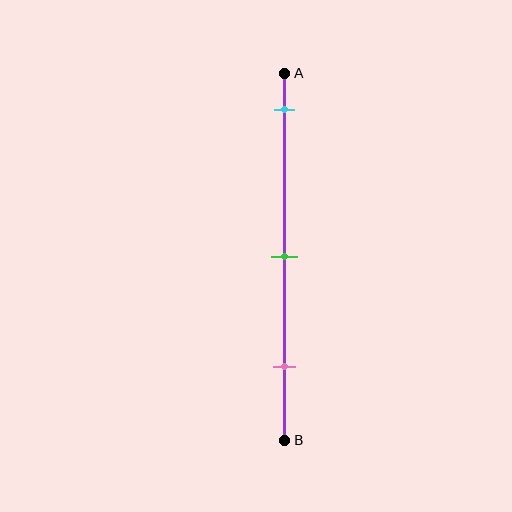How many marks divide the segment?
There are 3 marks dividing the segment.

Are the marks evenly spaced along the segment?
Yes, the marks are approximately evenly spaced.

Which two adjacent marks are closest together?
The green and pink marks are the closest adjacent pair.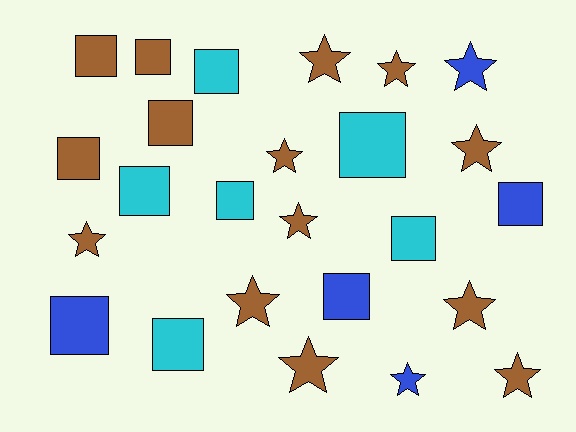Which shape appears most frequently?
Square, with 13 objects.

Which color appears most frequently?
Brown, with 14 objects.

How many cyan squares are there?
There are 6 cyan squares.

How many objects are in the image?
There are 25 objects.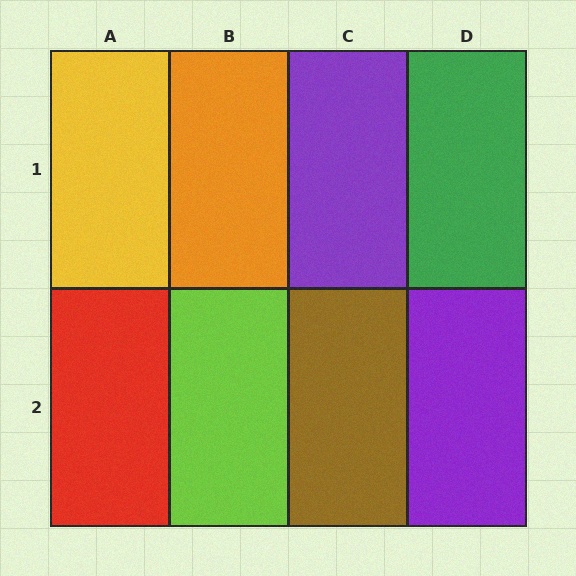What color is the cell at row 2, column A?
Red.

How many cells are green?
1 cell is green.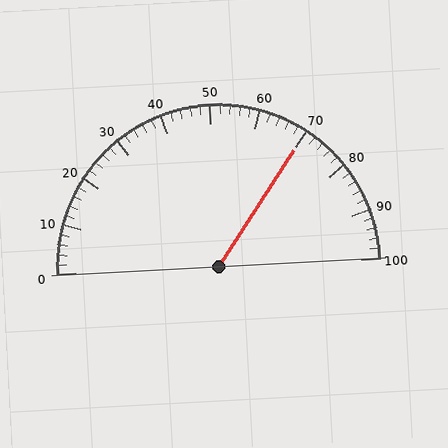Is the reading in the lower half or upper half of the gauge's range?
The reading is in the upper half of the range (0 to 100).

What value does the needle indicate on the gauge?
The needle indicates approximately 70.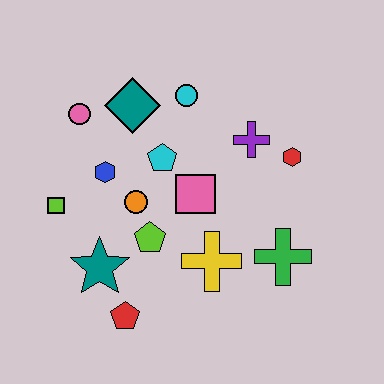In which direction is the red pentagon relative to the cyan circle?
The red pentagon is below the cyan circle.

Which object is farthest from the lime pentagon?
The red hexagon is farthest from the lime pentagon.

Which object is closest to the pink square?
The cyan pentagon is closest to the pink square.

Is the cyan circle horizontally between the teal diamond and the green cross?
Yes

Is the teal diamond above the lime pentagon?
Yes